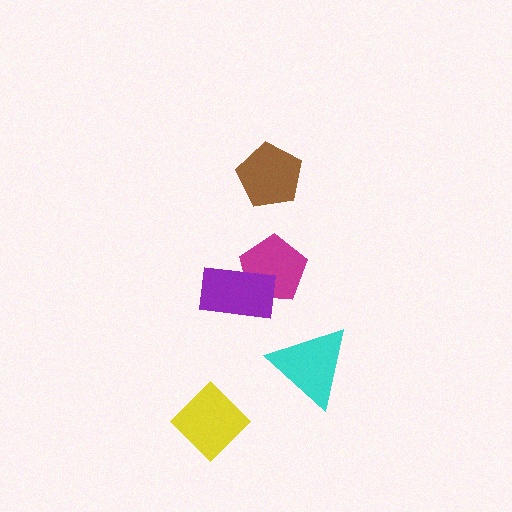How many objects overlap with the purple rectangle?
1 object overlaps with the purple rectangle.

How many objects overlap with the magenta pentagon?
1 object overlaps with the magenta pentagon.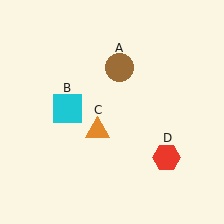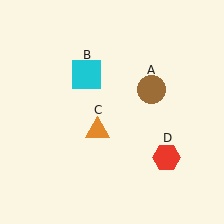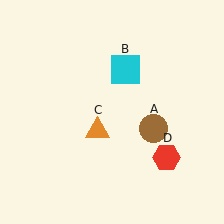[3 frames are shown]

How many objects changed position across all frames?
2 objects changed position: brown circle (object A), cyan square (object B).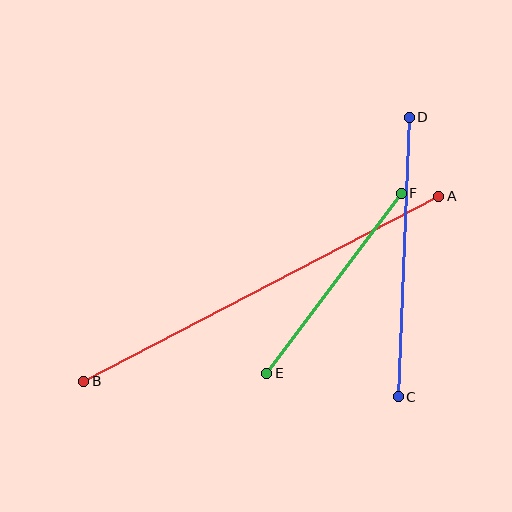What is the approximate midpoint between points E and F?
The midpoint is at approximately (334, 283) pixels.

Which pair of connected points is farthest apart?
Points A and B are farthest apart.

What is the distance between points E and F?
The distance is approximately 224 pixels.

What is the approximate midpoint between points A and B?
The midpoint is at approximately (261, 289) pixels.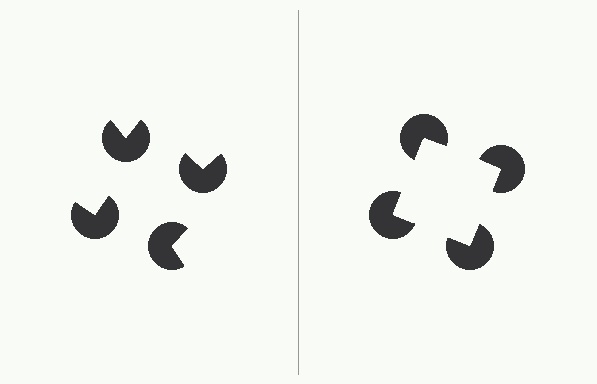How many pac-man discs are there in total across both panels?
8 — 4 on each side.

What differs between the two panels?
The pac-man discs are positioned identically on both sides; only the wedge orientations differ. On the right they align to a square; on the left they are misaligned.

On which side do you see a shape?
An illusory square appears on the right side. On the left side the wedge cuts are rotated, so no coherent shape forms.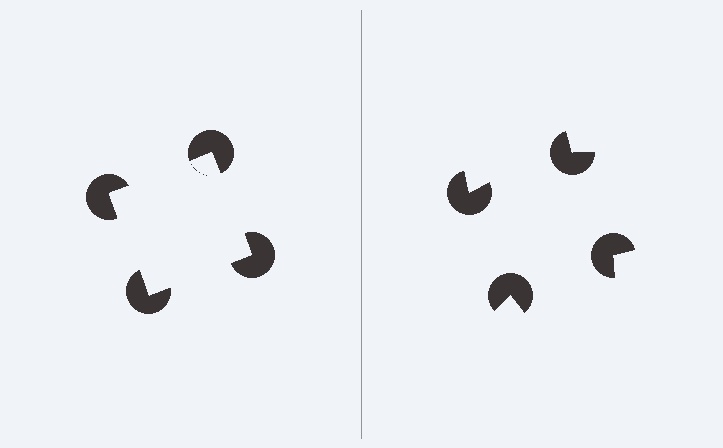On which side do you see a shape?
An illusory square appears on the left side. On the right side the wedge cuts are rotated, so no coherent shape forms.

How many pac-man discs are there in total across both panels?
8 — 4 on each side.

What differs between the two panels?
The pac-man discs are positioned identically on both sides; only the wedge orientations differ. On the left they align to a square; on the right they are misaligned.